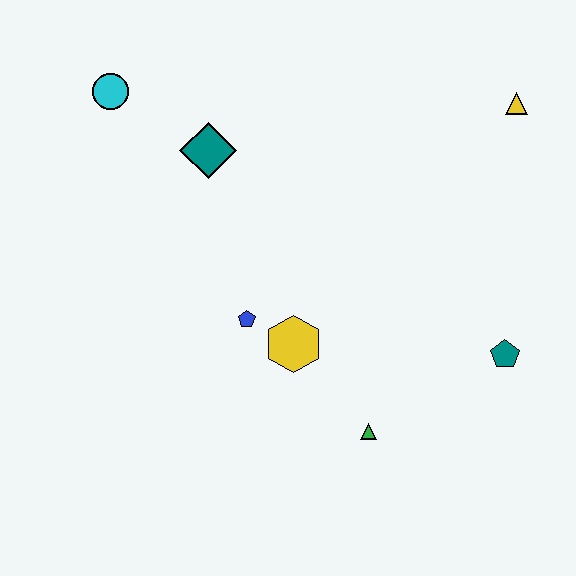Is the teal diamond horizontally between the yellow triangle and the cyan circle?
Yes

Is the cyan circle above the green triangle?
Yes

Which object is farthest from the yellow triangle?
The cyan circle is farthest from the yellow triangle.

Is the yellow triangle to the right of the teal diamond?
Yes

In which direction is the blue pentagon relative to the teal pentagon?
The blue pentagon is to the left of the teal pentagon.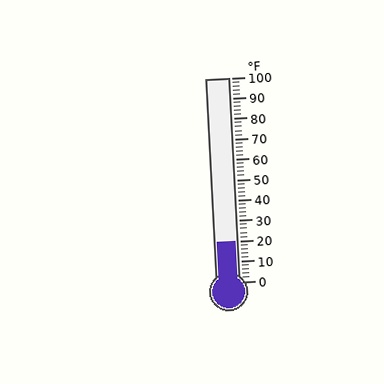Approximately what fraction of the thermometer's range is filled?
The thermometer is filled to approximately 20% of its range.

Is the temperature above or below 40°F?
The temperature is below 40°F.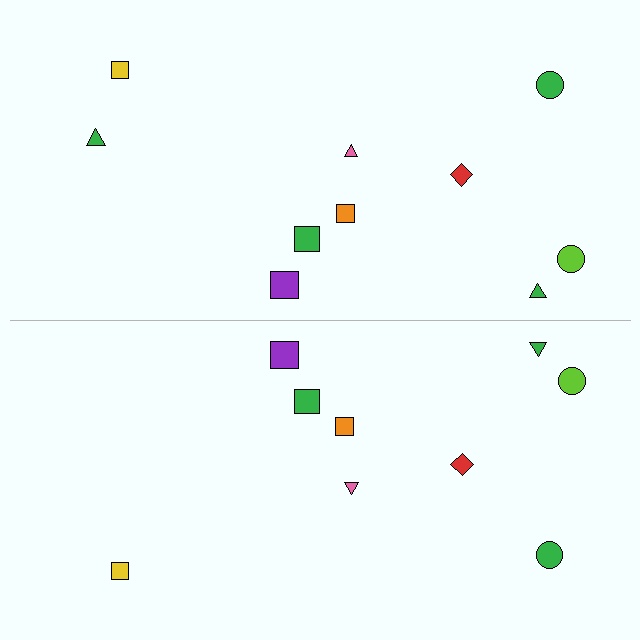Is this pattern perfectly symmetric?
No, the pattern is not perfectly symmetric. A green triangle is missing from the bottom side.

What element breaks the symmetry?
A green triangle is missing from the bottom side.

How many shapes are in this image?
There are 19 shapes in this image.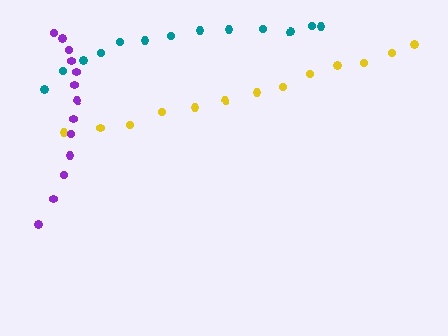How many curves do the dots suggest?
There are 3 distinct paths.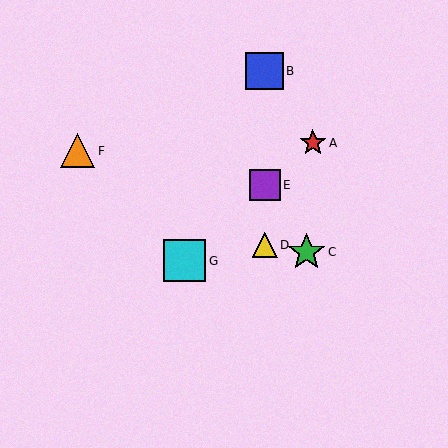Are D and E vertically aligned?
Yes, both are at x≈265.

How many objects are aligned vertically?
3 objects (B, D, E) are aligned vertically.